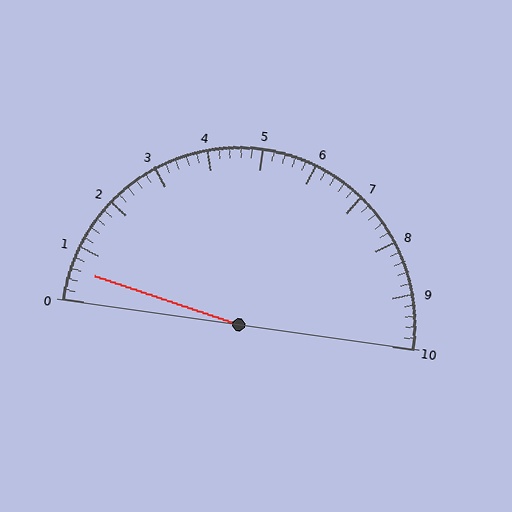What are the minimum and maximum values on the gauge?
The gauge ranges from 0 to 10.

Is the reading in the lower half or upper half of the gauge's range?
The reading is in the lower half of the range (0 to 10).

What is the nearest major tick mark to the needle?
The nearest major tick mark is 1.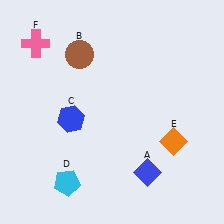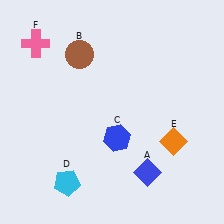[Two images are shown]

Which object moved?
The blue hexagon (C) moved right.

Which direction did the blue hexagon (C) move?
The blue hexagon (C) moved right.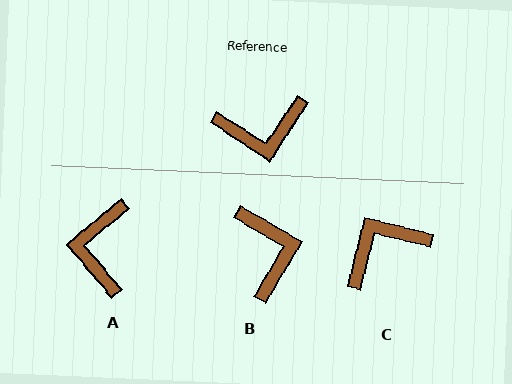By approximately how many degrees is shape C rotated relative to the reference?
Approximately 160 degrees clockwise.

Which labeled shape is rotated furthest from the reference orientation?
C, about 160 degrees away.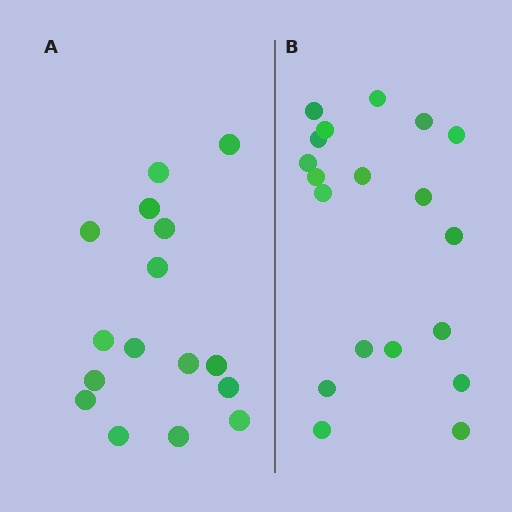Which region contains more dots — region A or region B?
Region B (the right region) has more dots.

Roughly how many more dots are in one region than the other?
Region B has just a few more — roughly 2 or 3 more dots than region A.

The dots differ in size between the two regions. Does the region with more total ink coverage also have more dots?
No. Region A has more total ink coverage because its dots are larger, but region B actually contains more individual dots. Total area can be misleading — the number of items is what matters here.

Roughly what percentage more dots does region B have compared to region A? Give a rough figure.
About 20% more.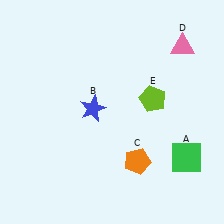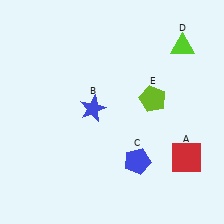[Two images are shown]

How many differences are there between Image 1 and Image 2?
There are 3 differences between the two images.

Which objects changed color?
A changed from green to red. C changed from orange to blue. D changed from pink to lime.